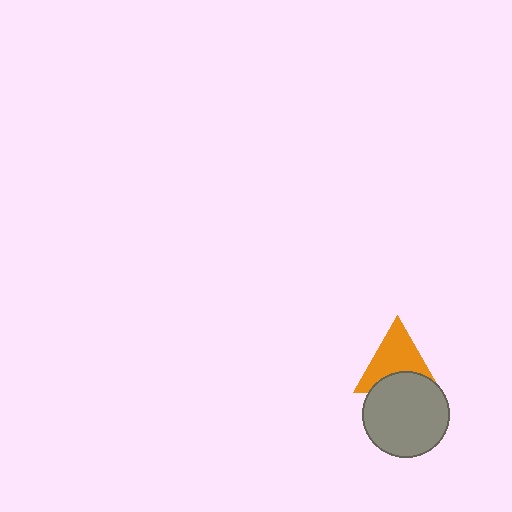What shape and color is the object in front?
The object in front is a gray circle.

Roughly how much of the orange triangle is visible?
Most of it is visible (roughly 66%).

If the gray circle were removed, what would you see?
You would see the complete orange triangle.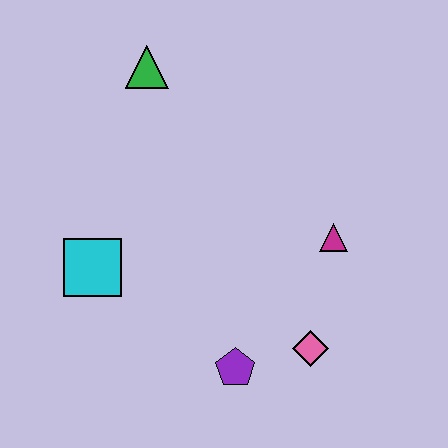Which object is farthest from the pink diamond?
The green triangle is farthest from the pink diamond.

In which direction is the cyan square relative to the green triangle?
The cyan square is below the green triangle.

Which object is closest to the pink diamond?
The purple pentagon is closest to the pink diamond.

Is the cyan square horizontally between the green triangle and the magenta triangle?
No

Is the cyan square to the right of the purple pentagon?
No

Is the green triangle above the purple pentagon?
Yes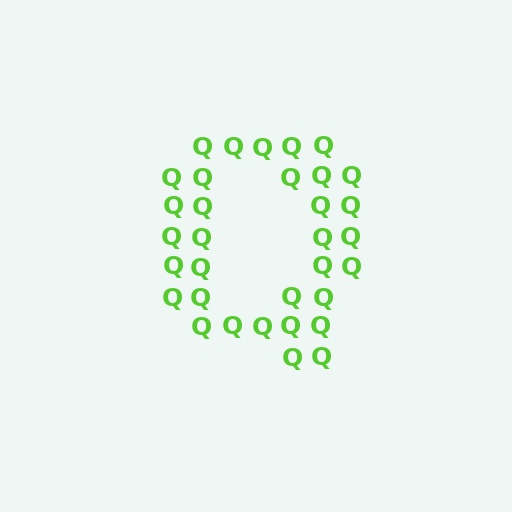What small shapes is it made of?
It is made of small letter Q's.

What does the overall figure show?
The overall figure shows the letter Q.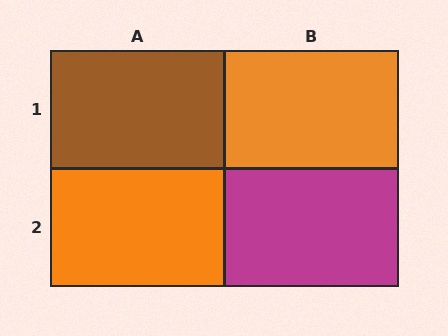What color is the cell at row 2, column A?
Orange.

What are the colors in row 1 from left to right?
Brown, orange.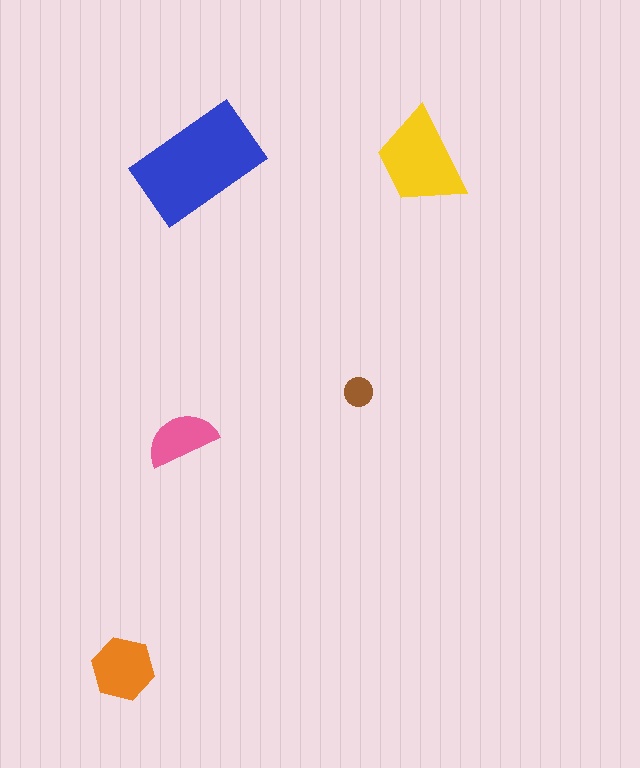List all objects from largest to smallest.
The blue rectangle, the yellow trapezoid, the orange hexagon, the pink semicircle, the brown circle.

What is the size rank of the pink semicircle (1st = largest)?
4th.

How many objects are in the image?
There are 5 objects in the image.